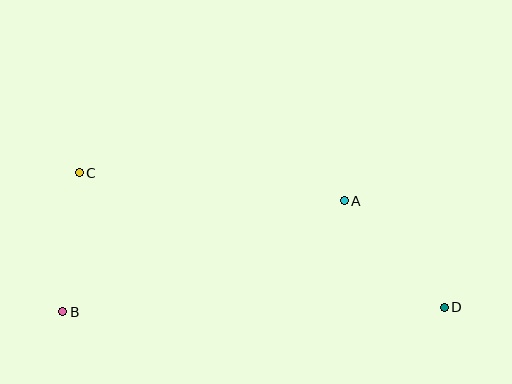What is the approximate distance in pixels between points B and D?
The distance between B and D is approximately 382 pixels.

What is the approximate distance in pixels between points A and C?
The distance between A and C is approximately 266 pixels.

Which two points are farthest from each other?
Points C and D are farthest from each other.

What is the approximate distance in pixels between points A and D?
The distance between A and D is approximately 146 pixels.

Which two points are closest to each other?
Points B and C are closest to each other.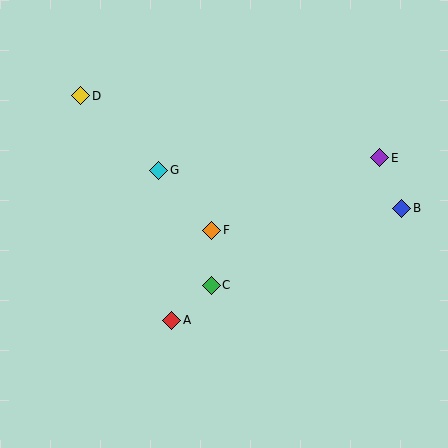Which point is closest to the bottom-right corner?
Point B is closest to the bottom-right corner.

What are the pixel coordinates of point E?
Point E is at (380, 158).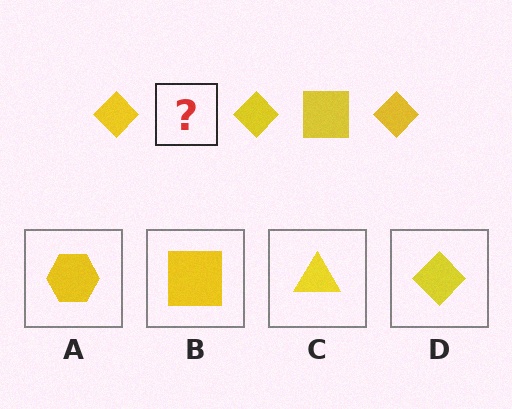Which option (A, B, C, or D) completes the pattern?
B.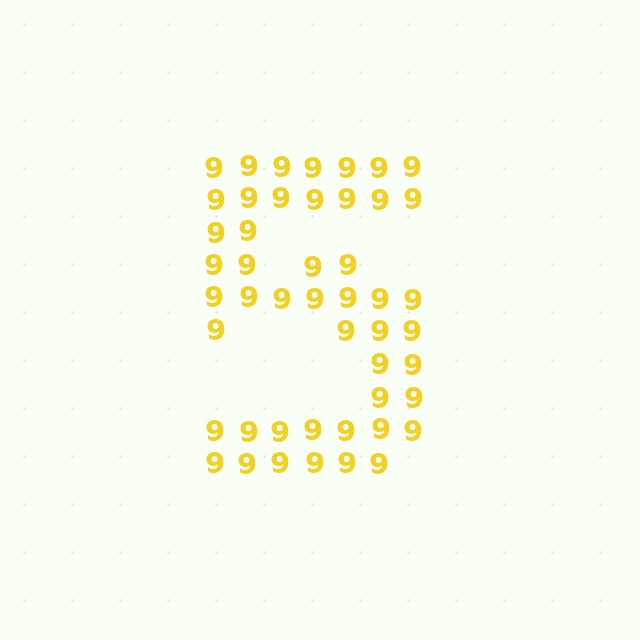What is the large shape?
The large shape is the digit 5.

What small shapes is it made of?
It is made of small digit 9's.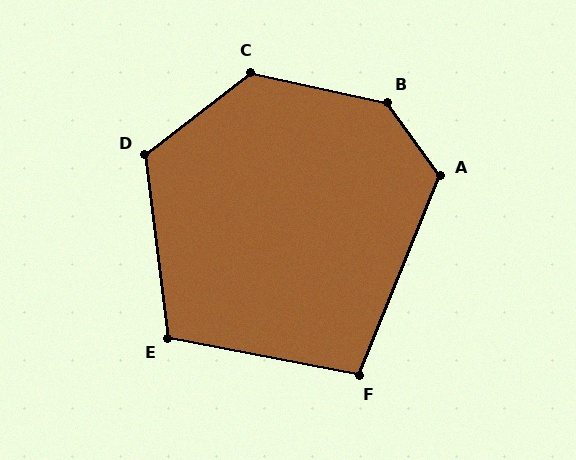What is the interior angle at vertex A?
Approximately 122 degrees (obtuse).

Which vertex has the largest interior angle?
B, at approximately 138 degrees.